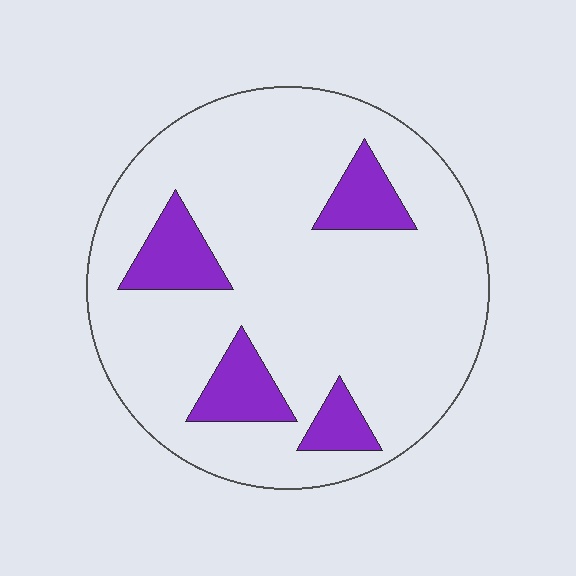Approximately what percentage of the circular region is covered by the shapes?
Approximately 15%.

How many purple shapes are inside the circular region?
4.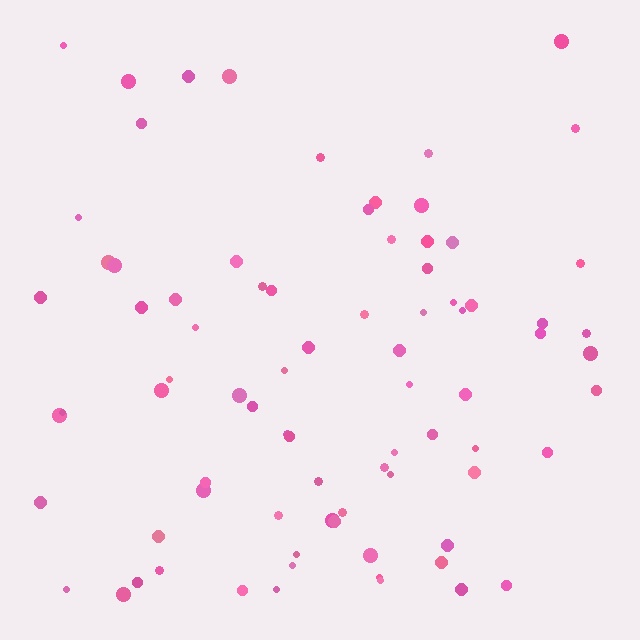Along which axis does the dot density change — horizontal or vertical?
Vertical.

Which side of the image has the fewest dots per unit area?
The top.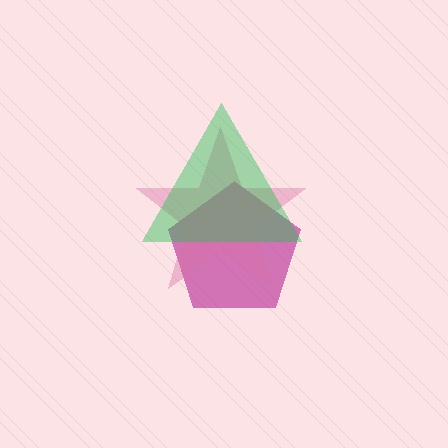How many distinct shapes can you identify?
There are 3 distinct shapes: a magenta pentagon, a pink star, a green triangle.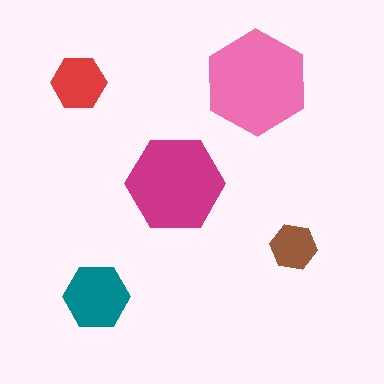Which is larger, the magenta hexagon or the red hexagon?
The magenta one.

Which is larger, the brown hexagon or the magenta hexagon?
The magenta one.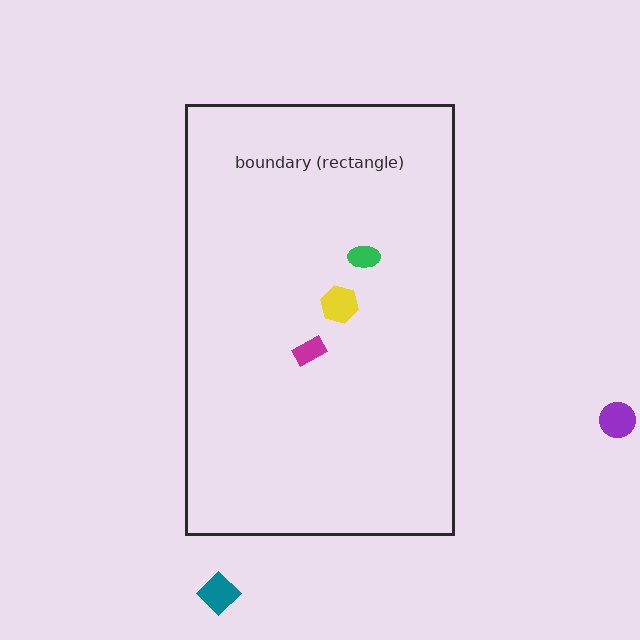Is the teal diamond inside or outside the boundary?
Outside.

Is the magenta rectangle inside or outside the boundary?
Inside.